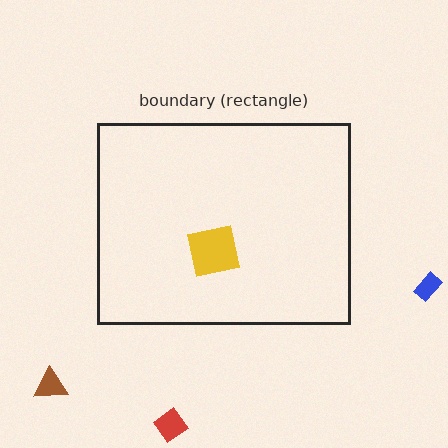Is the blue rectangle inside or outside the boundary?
Outside.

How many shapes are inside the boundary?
1 inside, 3 outside.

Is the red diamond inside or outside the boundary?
Outside.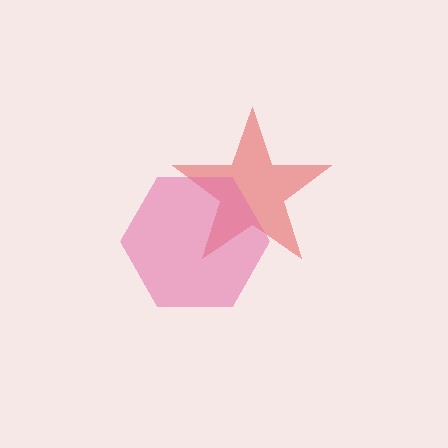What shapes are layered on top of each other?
The layered shapes are: a red star, a pink hexagon.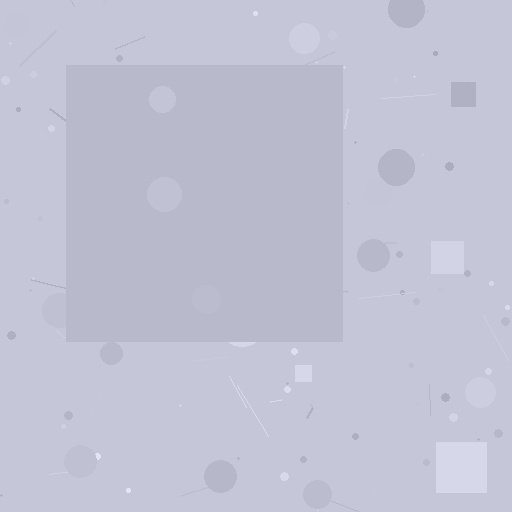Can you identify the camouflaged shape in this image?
The camouflaged shape is a square.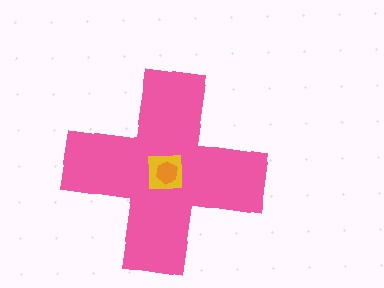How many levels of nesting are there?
3.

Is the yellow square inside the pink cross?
Yes.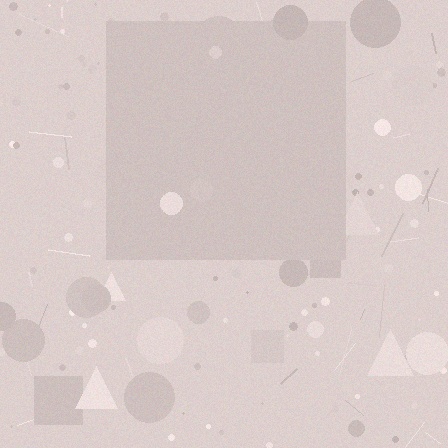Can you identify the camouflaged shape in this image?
The camouflaged shape is a square.